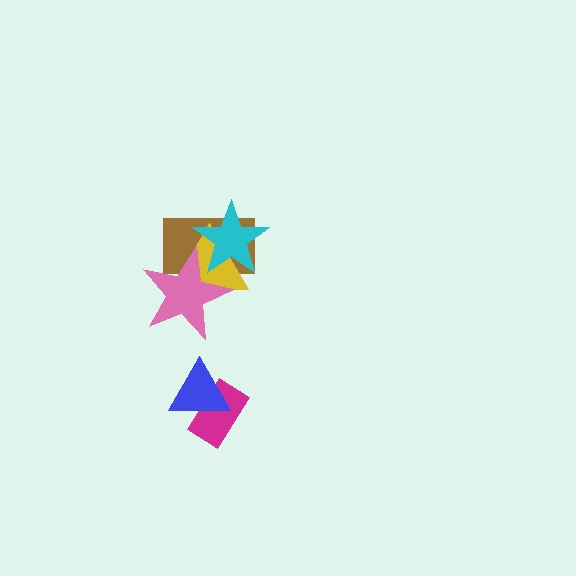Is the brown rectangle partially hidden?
Yes, it is partially covered by another shape.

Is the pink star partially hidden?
Yes, it is partially covered by another shape.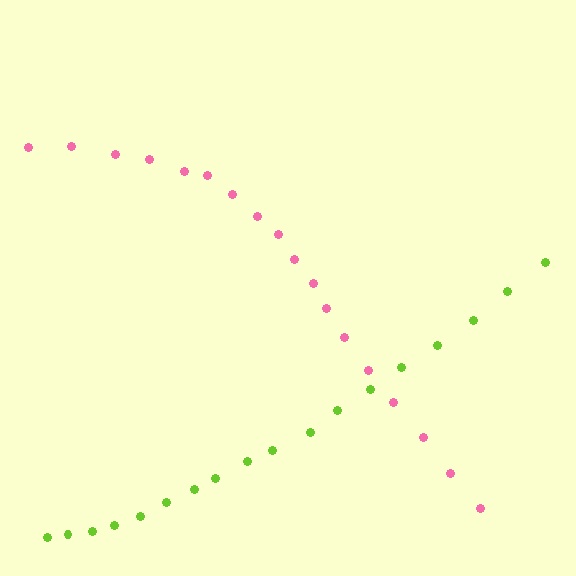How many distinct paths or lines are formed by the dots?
There are 2 distinct paths.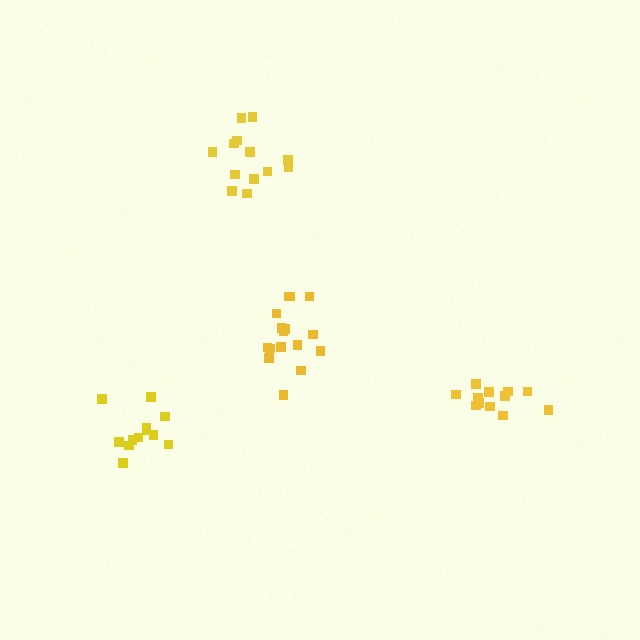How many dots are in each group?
Group 1: 16 dots, Group 2: 12 dots, Group 3: 13 dots, Group 4: 13 dots (54 total).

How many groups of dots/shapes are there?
There are 4 groups.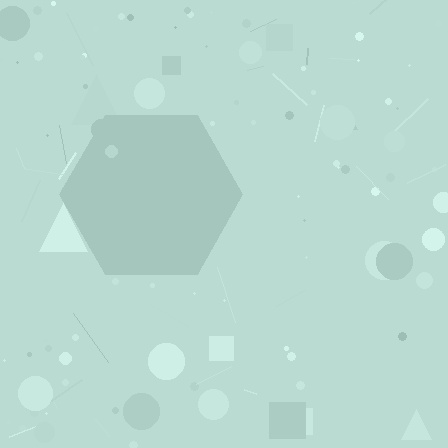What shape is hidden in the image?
A hexagon is hidden in the image.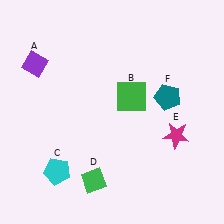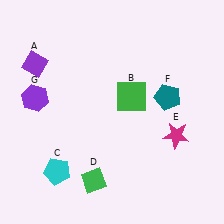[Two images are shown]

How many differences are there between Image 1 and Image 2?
There is 1 difference between the two images.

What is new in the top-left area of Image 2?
A purple hexagon (G) was added in the top-left area of Image 2.